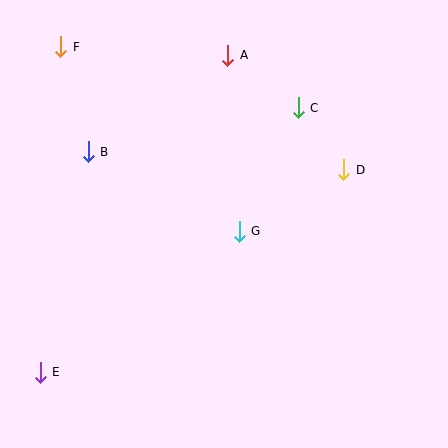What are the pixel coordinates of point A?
Point A is at (228, 55).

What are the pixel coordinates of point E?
Point E is at (40, 372).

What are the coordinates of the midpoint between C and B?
The midpoint between C and B is at (193, 130).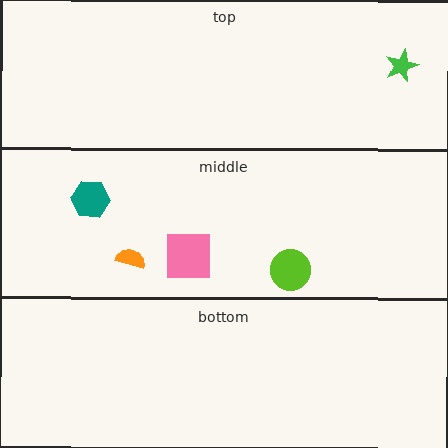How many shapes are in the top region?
1.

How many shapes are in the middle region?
4.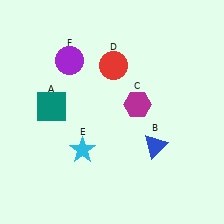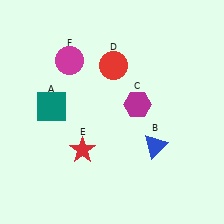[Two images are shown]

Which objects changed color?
E changed from cyan to red. F changed from purple to magenta.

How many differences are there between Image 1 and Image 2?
There are 2 differences between the two images.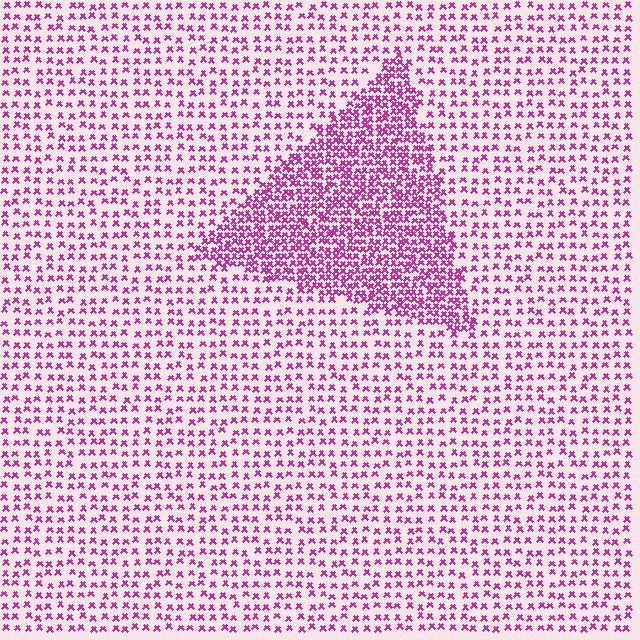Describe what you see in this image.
The image contains small magenta elements arranged at two different densities. A triangle-shaped region is visible where the elements are more densely packed than the surrounding area.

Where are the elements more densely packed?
The elements are more densely packed inside the triangle boundary.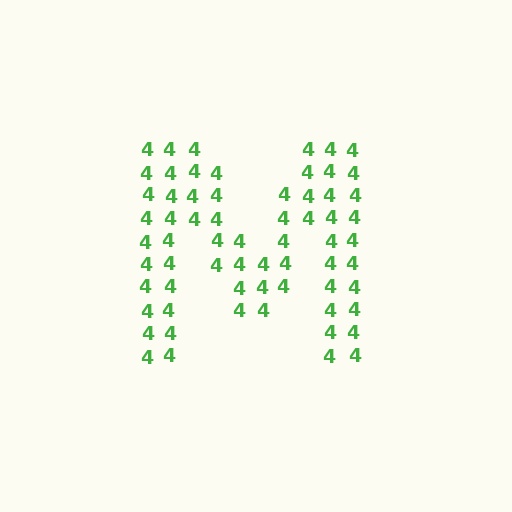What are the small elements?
The small elements are digit 4's.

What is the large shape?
The large shape is the letter M.